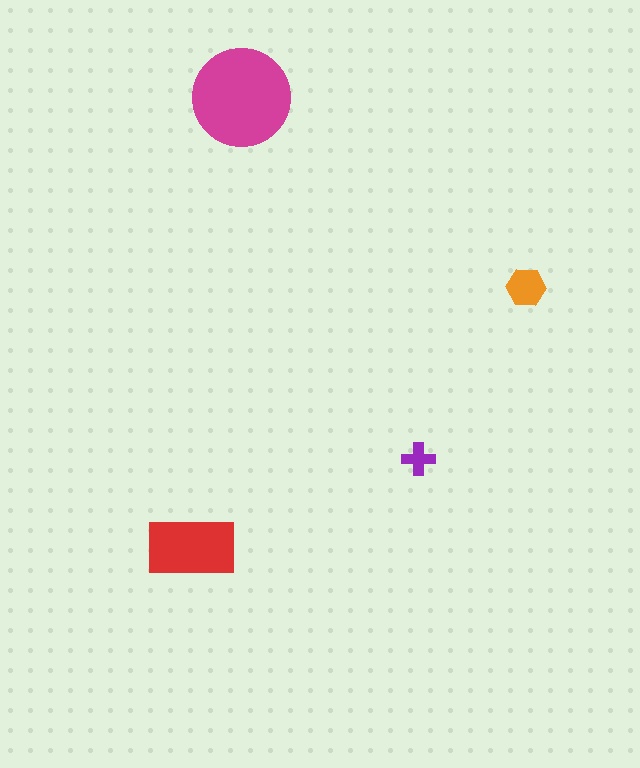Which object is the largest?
The magenta circle.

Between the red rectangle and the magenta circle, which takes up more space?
The magenta circle.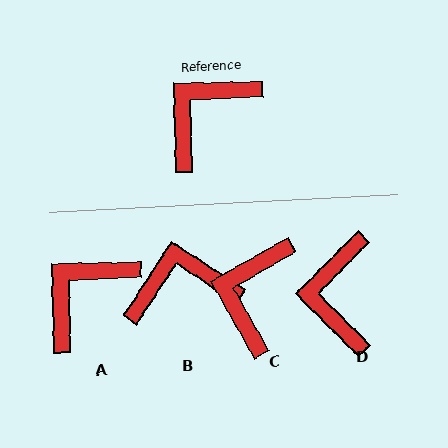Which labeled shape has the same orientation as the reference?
A.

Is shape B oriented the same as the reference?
No, it is off by about 34 degrees.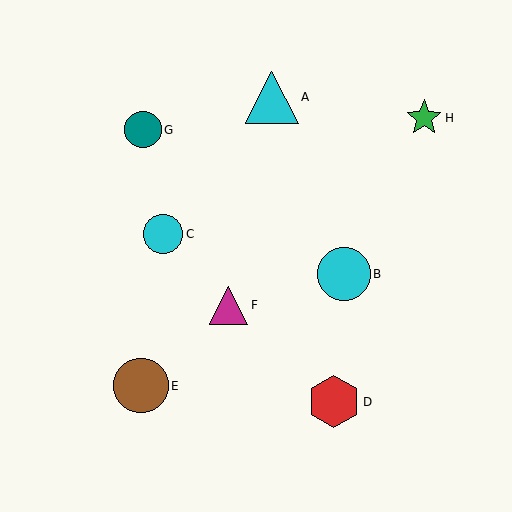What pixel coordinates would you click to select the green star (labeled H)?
Click at (424, 118) to select the green star H.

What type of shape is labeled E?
Shape E is a brown circle.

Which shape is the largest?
The brown circle (labeled E) is the largest.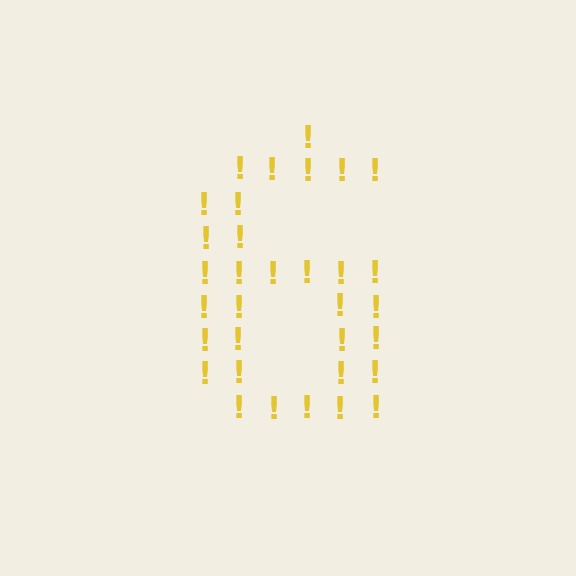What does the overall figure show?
The overall figure shows the digit 6.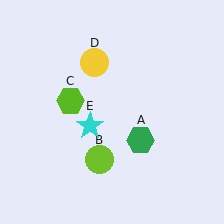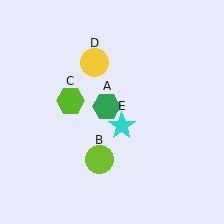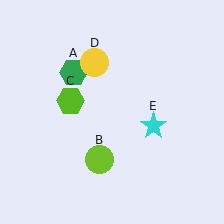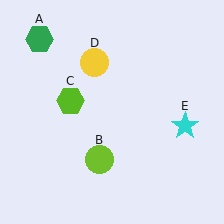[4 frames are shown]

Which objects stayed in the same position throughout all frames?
Lime circle (object B) and lime hexagon (object C) and yellow circle (object D) remained stationary.